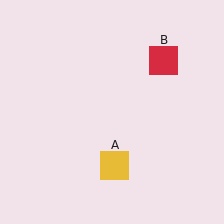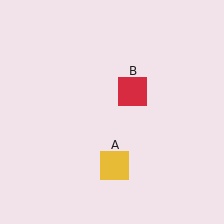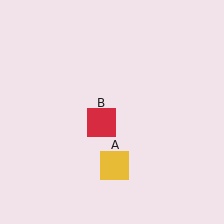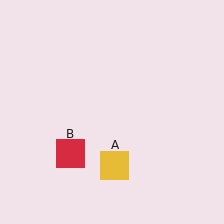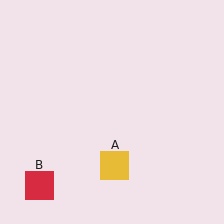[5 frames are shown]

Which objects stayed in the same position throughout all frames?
Yellow square (object A) remained stationary.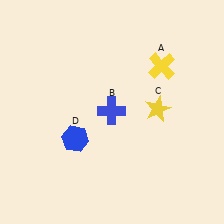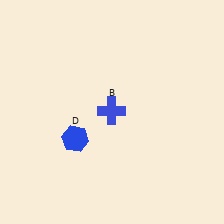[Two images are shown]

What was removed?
The yellow star (C), the yellow cross (A) were removed in Image 2.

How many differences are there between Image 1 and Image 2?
There are 2 differences between the two images.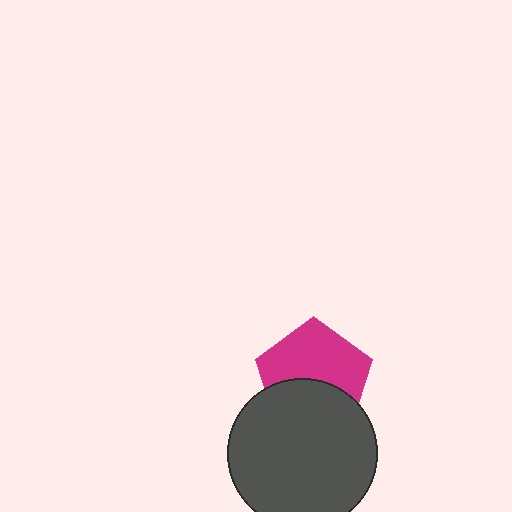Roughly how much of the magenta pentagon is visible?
About half of it is visible (roughly 57%).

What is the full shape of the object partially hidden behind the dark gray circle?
The partially hidden object is a magenta pentagon.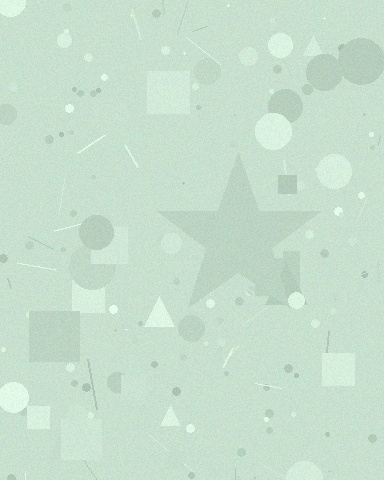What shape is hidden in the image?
A star is hidden in the image.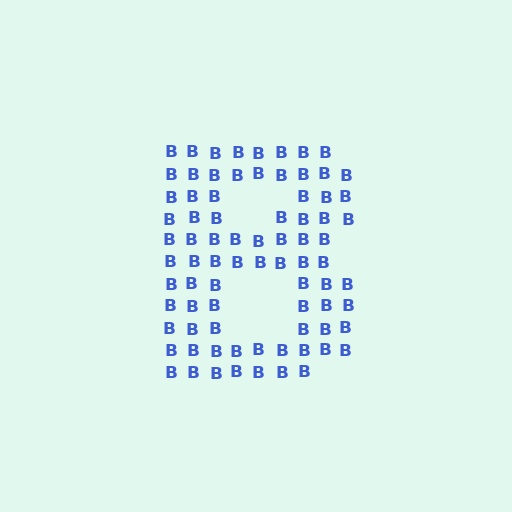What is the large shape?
The large shape is the letter B.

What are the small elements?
The small elements are letter B's.